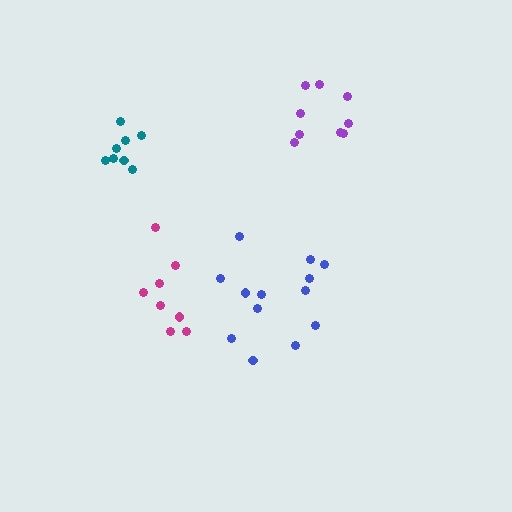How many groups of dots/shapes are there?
There are 4 groups.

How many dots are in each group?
Group 1: 8 dots, Group 2: 8 dots, Group 3: 13 dots, Group 4: 9 dots (38 total).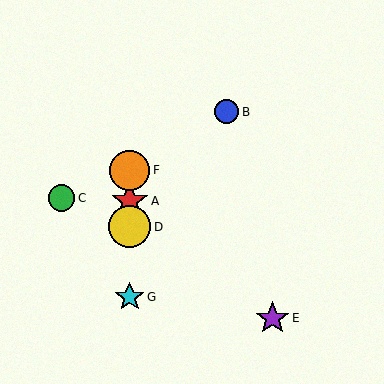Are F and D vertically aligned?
Yes, both are at x≈130.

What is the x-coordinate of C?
Object C is at x≈62.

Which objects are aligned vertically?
Objects A, D, F, G are aligned vertically.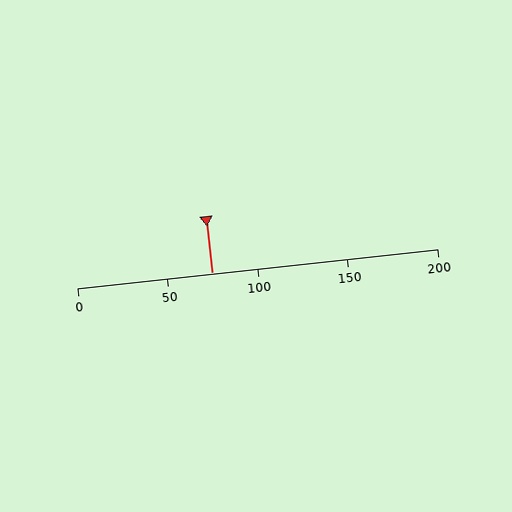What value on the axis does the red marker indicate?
The marker indicates approximately 75.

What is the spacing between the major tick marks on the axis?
The major ticks are spaced 50 apart.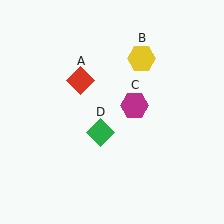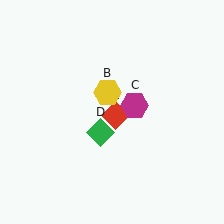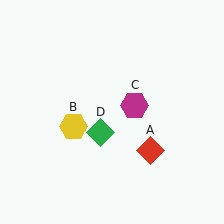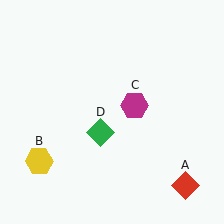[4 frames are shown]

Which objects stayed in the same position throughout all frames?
Magenta hexagon (object C) and green diamond (object D) remained stationary.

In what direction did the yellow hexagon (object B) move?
The yellow hexagon (object B) moved down and to the left.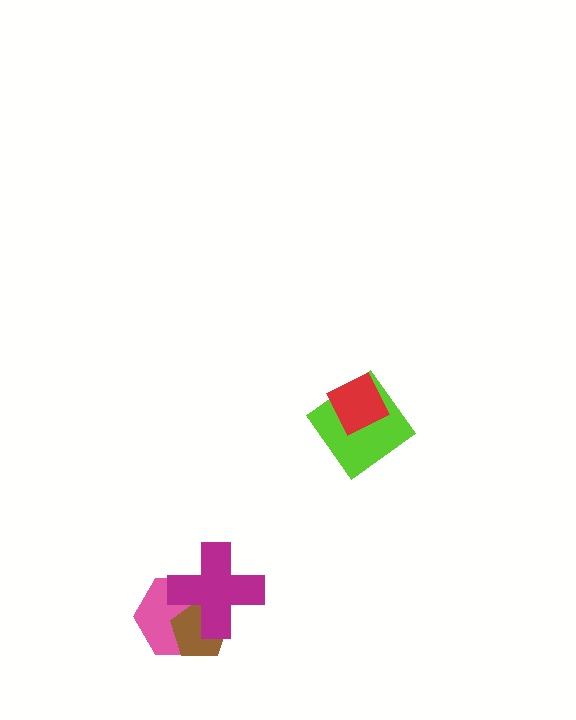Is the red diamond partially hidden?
No, no other shape covers it.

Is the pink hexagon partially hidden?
Yes, it is partially covered by another shape.